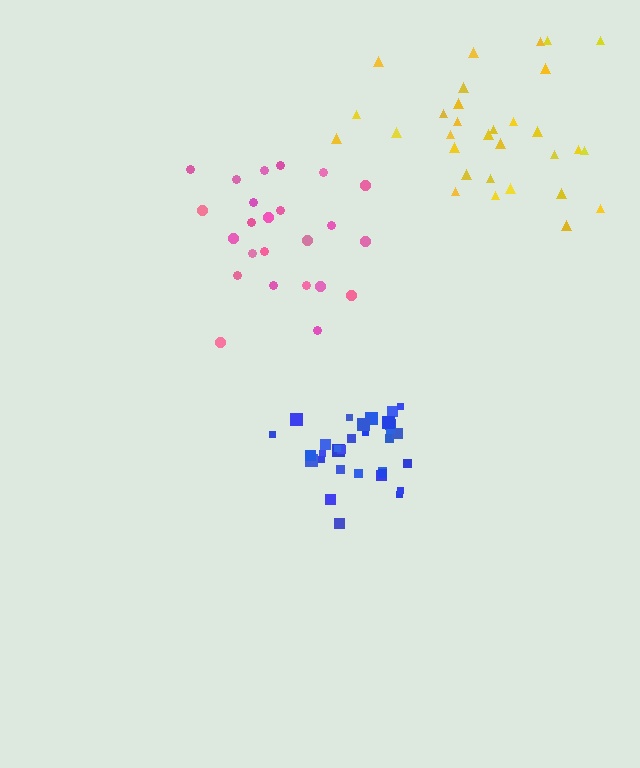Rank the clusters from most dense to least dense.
blue, yellow, pink.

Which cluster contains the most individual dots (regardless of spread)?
Blue (32).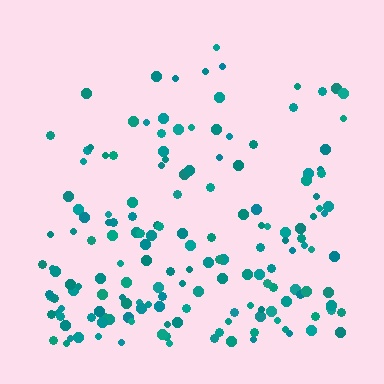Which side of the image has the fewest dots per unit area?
The top.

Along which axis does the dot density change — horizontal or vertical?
Vertical.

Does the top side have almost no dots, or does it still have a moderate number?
Still a moderate number, just noticeably fewer than the bottom.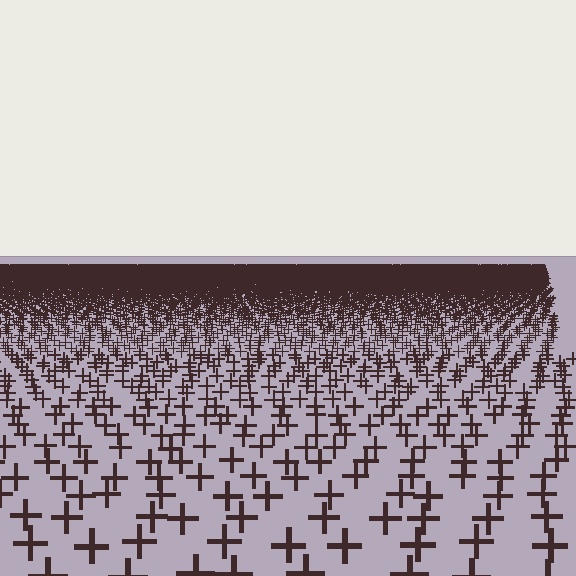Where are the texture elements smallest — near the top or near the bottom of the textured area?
Near the top.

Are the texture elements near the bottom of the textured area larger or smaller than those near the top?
Larger. Near the bottom, elements are closer to the viewer and appear at a bigger on-screen size.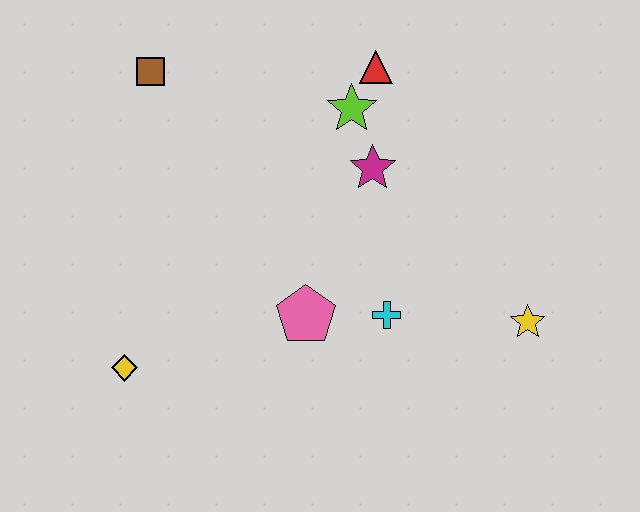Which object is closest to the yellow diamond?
The pink pentagon is closest to the yellow diamond.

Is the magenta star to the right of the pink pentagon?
Yes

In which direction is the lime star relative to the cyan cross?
The lime star is above the cyan cross.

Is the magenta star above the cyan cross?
Yes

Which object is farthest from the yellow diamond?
The yellow star is farthest from the yellow diamond.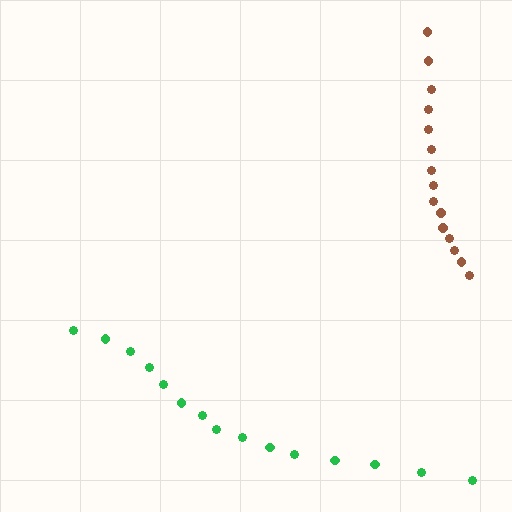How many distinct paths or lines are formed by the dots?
There are 2 distinct paths.